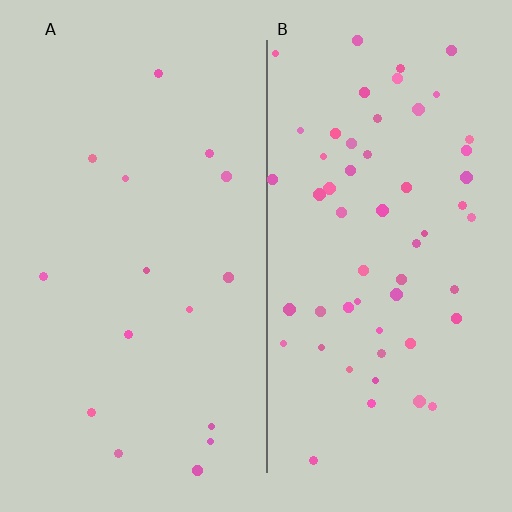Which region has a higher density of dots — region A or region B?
B (the right).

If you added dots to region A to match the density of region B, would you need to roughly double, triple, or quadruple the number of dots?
Approximately quadruple.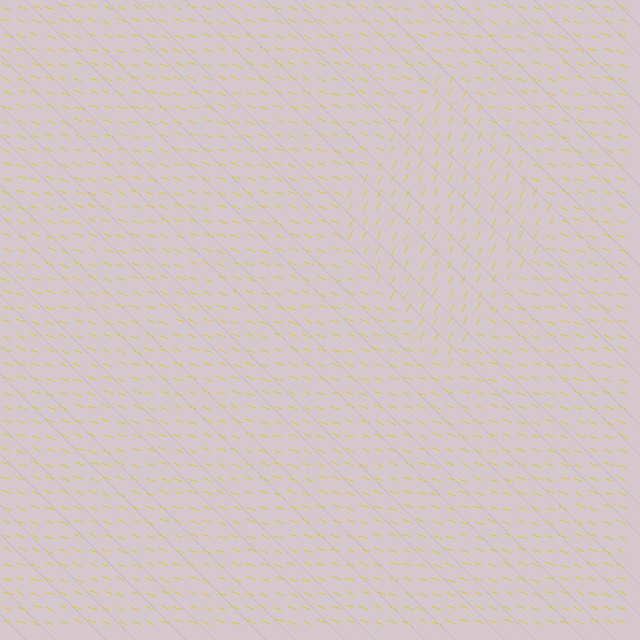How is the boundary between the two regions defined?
The boundary is defined purely by a change in line orientation (approximately 80 degrees difference). All lines are the same color and thickness.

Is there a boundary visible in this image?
Yes, there is a texture boundary formed by a change in line orientation.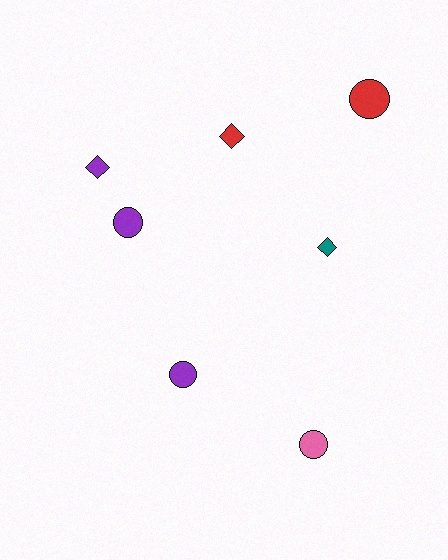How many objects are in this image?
There are 7 objects.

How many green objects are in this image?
There are no green objects.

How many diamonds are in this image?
There are 3 diamonds.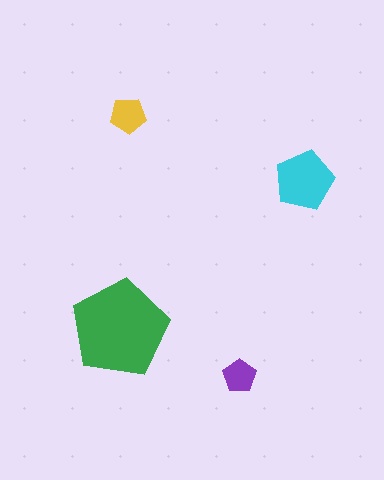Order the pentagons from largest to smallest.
the green one, the cyan one, the yellow one, the purple one.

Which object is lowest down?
The purple pentagon is bottommost.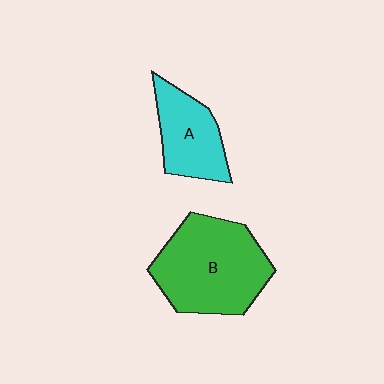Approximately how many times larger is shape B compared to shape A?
Approximately 1.7 times.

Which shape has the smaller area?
Shape A (cyan).